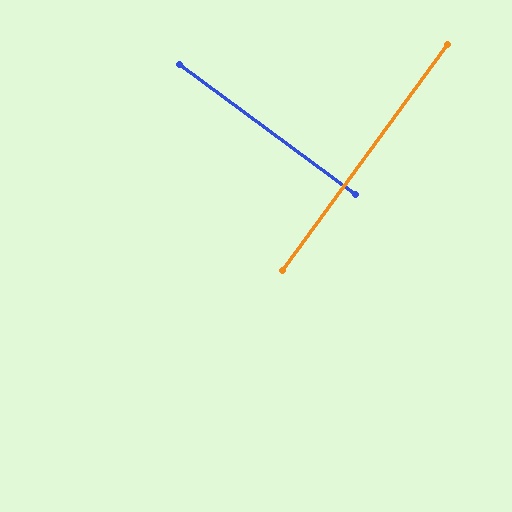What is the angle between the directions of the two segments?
Approximately 90 degrees.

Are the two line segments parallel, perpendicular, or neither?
Perpendicular — they meet at approximately 90°.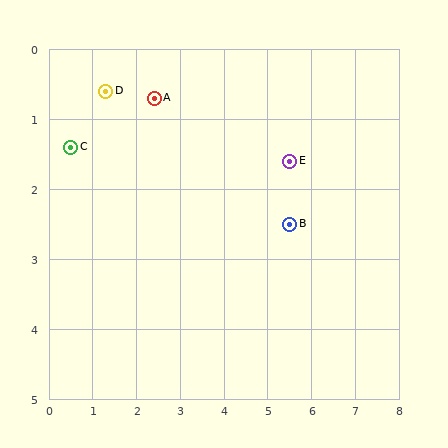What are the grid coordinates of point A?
Point A is at approximately (2.4, 0.7).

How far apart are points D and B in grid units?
Points D and B are about 4.6 grid units apart.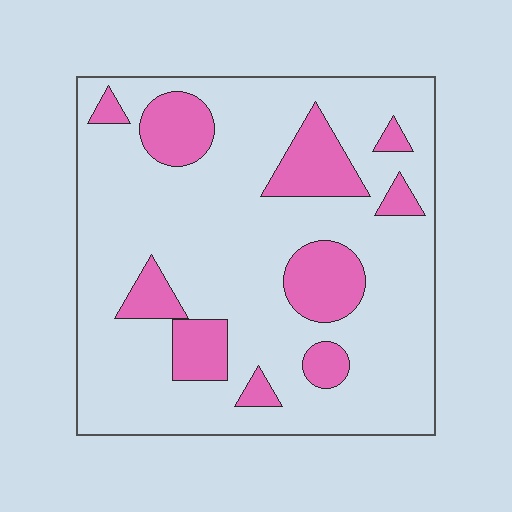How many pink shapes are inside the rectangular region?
10.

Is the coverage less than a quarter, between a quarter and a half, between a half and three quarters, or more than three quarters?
Less than a quarter.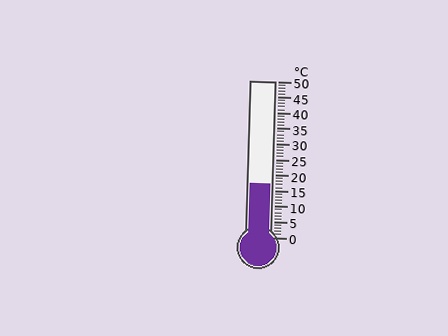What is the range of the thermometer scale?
The thermometer scale ranges from 0°C to 50°C.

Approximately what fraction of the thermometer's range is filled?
The thermometer is filled to approximately 35% of its range.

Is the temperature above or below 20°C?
The temperature is below 20°C.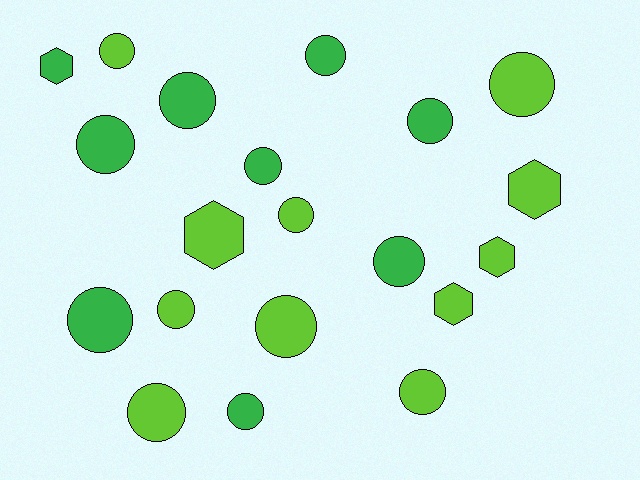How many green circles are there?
There are 8 green circles.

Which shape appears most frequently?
Circle, with 15 objects.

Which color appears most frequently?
Lime, with 11 objects.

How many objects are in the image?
There are 20 objects.